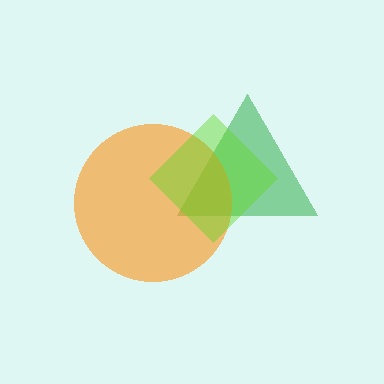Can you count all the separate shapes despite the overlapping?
Yes, there are 3 separate shapes.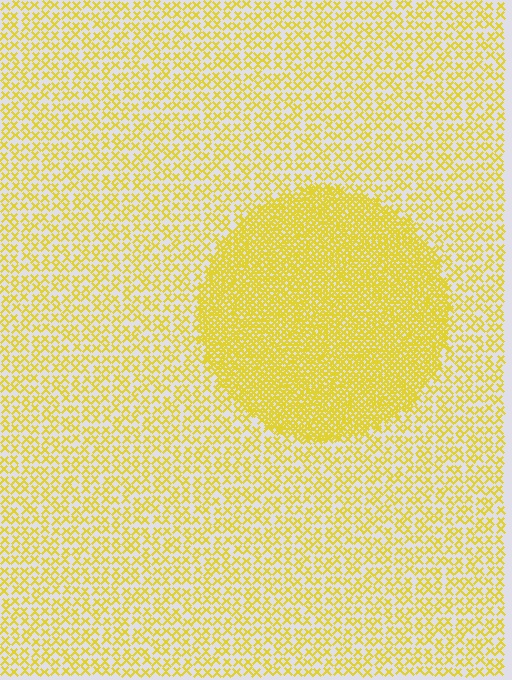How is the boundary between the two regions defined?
The boundary is defined by a change in element density (approximately 2.8x ratio). All elements are the same color, size, and shape.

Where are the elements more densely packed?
The elements are more densely packed inside the circle boundary.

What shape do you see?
I see a circle.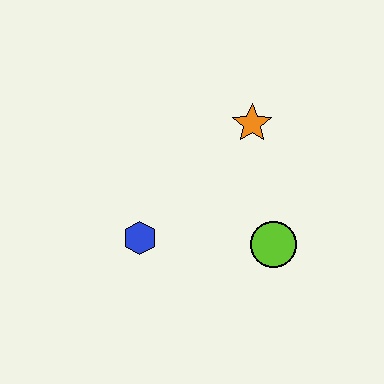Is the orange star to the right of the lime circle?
No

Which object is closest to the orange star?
The lime circle is closest to the orange star.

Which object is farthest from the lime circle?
The blue hexagon is farthest from the lime circle.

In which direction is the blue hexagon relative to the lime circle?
The blue hexagon is to the left of the lime circle.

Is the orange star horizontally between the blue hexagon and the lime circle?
Yes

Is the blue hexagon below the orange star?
Yes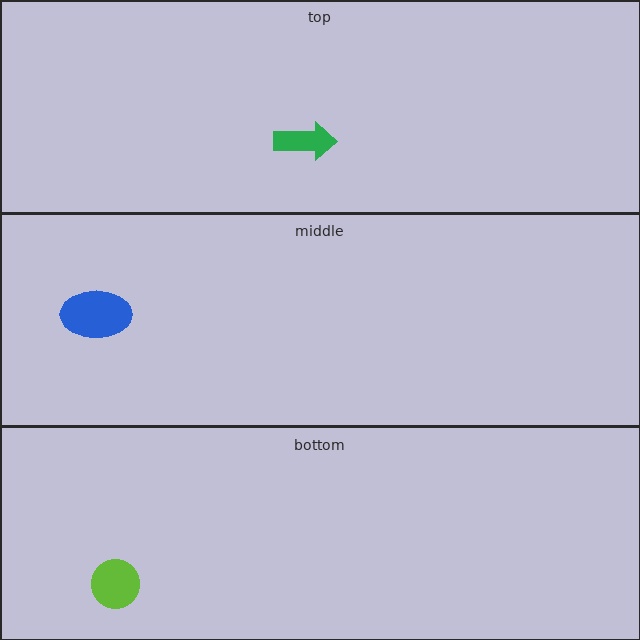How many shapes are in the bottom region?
1.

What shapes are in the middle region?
The blue ellipse.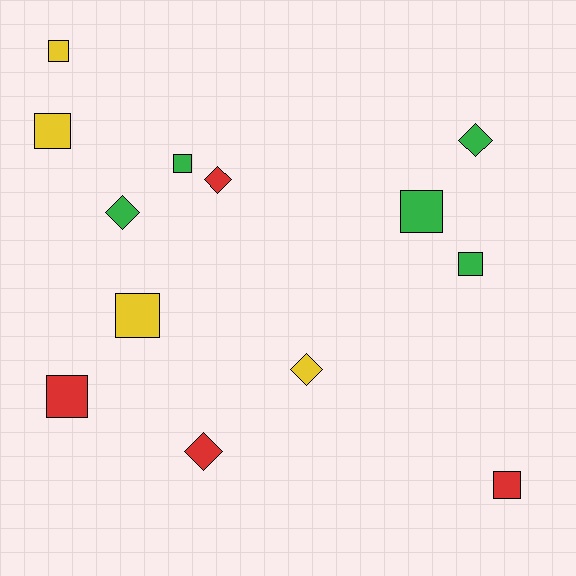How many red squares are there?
There are 2 red squares.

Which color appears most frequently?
Green, with 5 objects.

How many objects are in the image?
There are 13 objects.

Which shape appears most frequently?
Square, with 8 objects.